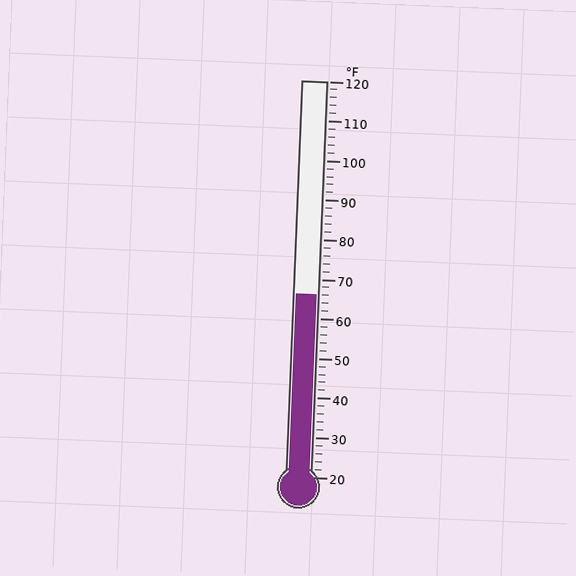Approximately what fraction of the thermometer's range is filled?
The thermometer is filled to approximately 45% of its range.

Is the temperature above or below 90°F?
The temperature is below 90°F.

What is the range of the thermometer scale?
The thermometer scale ranges from 20°F to 120°F.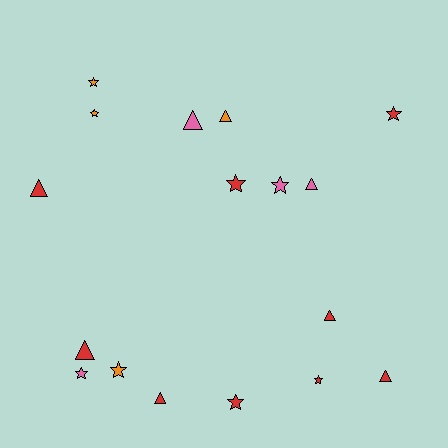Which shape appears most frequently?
Star, with 9 objects.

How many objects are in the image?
There are 17 objects.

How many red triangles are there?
There are 5 red triangles.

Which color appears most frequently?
Red, with 9 objects.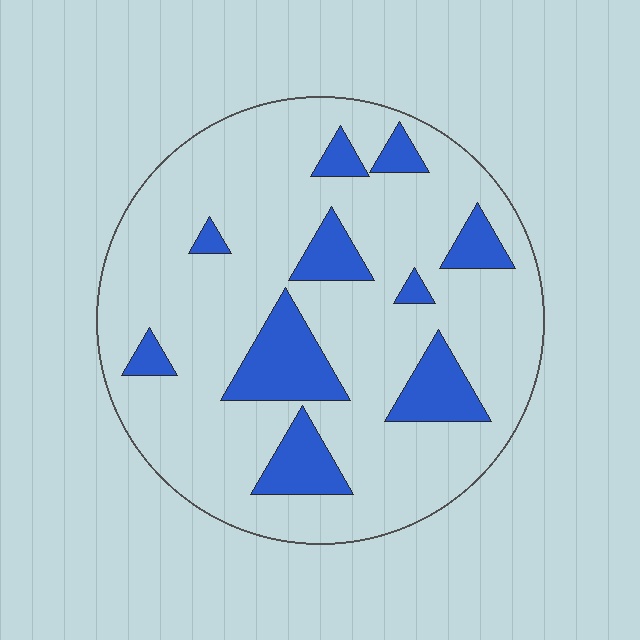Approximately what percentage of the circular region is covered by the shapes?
Approximately 20%.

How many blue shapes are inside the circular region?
10.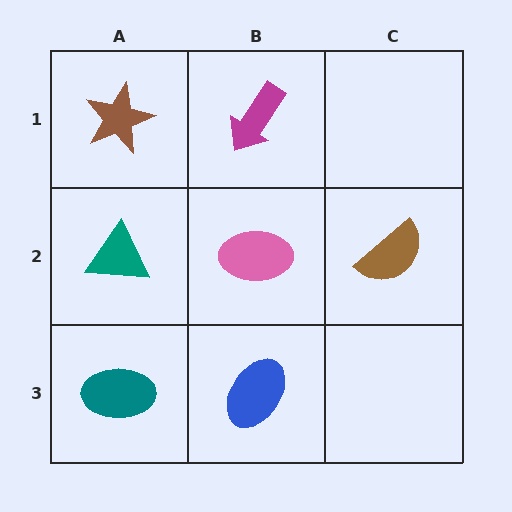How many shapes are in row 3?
2 shapes.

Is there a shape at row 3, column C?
No, that cell is empty.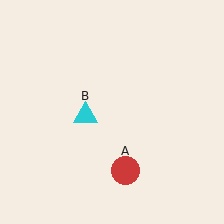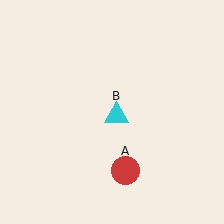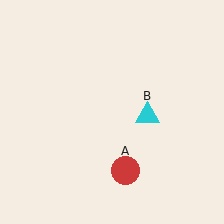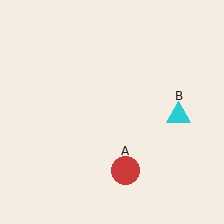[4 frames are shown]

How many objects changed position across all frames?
1 object changed position: cyan triangle (object B).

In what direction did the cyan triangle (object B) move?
The cyan triangle (object B) moved right.